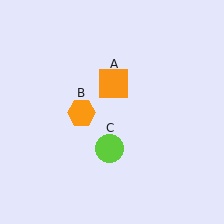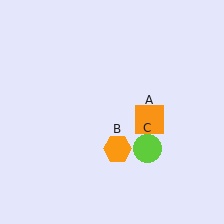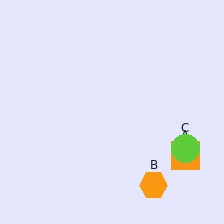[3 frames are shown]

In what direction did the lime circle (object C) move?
The lime circle (object C) moved right.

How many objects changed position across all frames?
3 objects changed position: orange square (object A), orange hexagon (object B), lime circle (object C).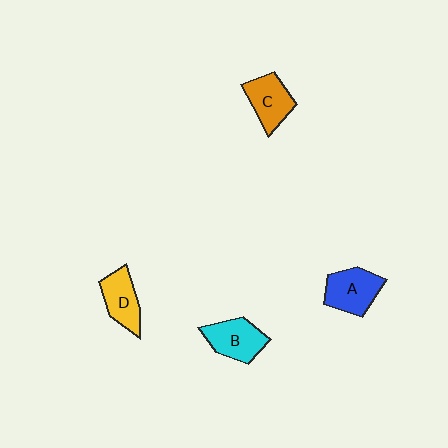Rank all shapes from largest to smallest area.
From largest to smallest: A (blue), B (cyan), C (orange), D (yellow).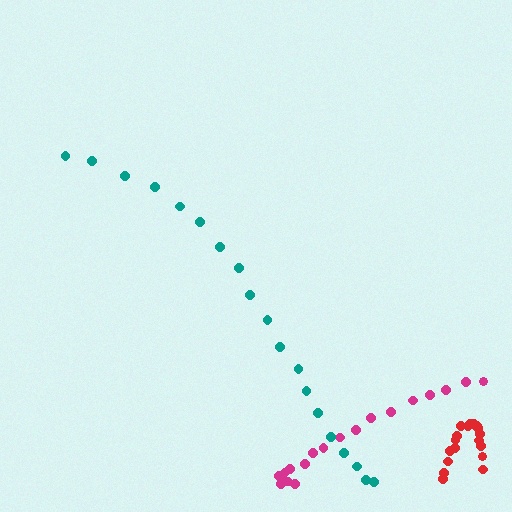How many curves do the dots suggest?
There are 3 distinct paths.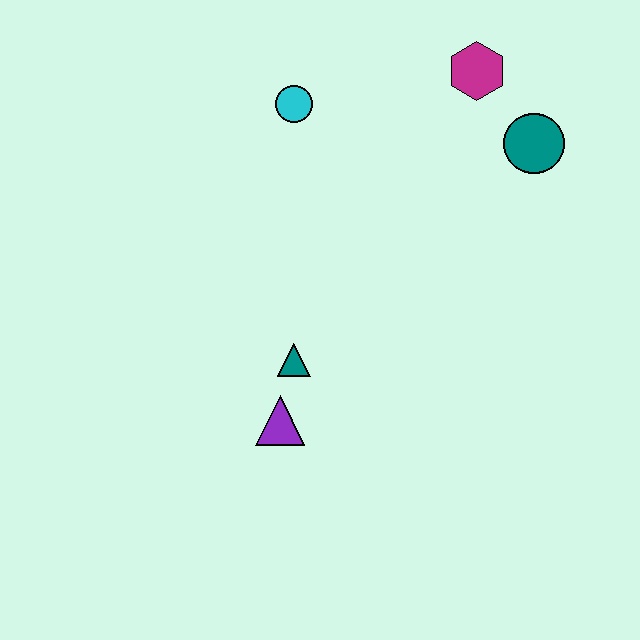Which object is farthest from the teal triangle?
The magenta hexagon is farthest from the teal triangle.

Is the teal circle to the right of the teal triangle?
Yes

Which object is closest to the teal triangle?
The purple triangle is closest to the teal triangle.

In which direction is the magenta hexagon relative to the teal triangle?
The magenta hexagon is above the teal triangle.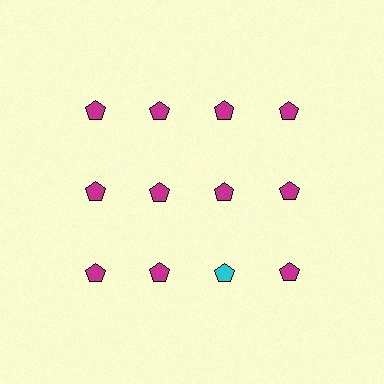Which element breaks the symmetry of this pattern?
The cyan pentagon in the third row, center column breaks the symmetry. All other shapes are magenta pentagons.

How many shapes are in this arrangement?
There are 12 shapes arranged in a grid pattern.